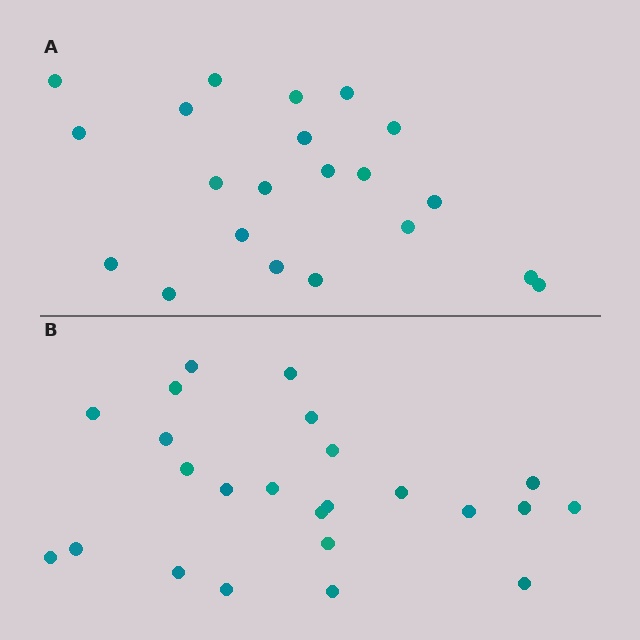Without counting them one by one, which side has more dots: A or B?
Region B (the bottom region) has more dots.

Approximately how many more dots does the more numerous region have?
Region B has just a few more — roughly 2 or 3 more dots than region A.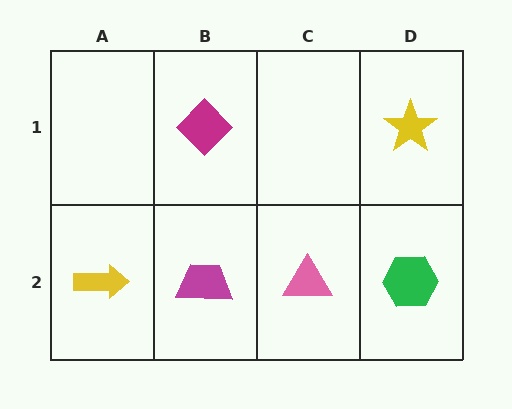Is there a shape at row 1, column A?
No, that cell is empty.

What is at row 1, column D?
A yellow star.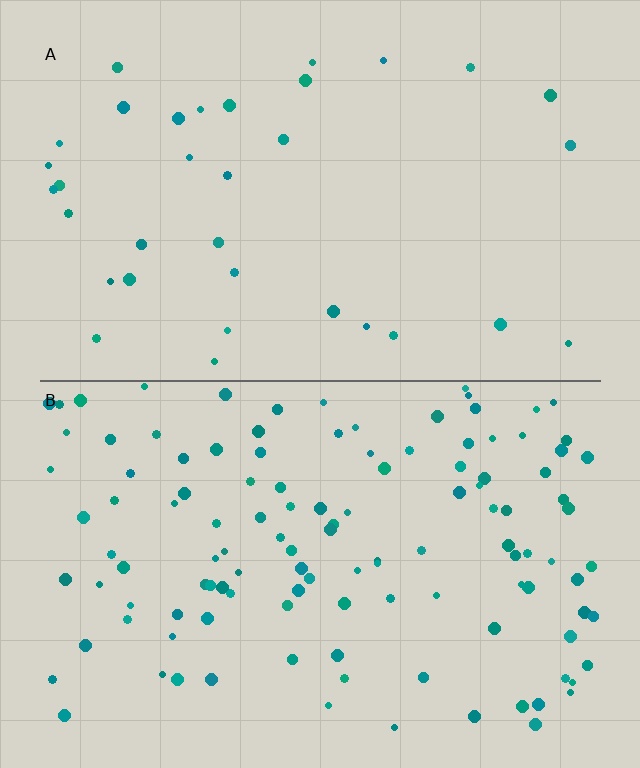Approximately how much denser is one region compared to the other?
Approximately 3.6× — region B over region A.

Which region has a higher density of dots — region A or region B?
B (the bottom).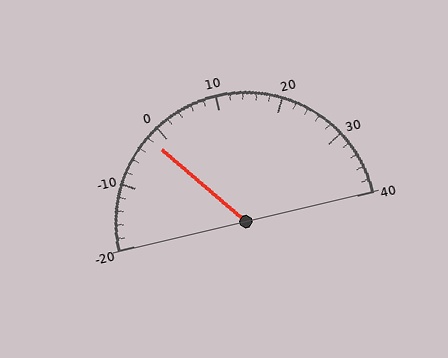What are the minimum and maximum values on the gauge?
The gauge ranges from -20 to 40.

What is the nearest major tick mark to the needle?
The nearest major tick mark is 0.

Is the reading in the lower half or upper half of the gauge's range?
The reading is in the lower half of the range (-20 to 40).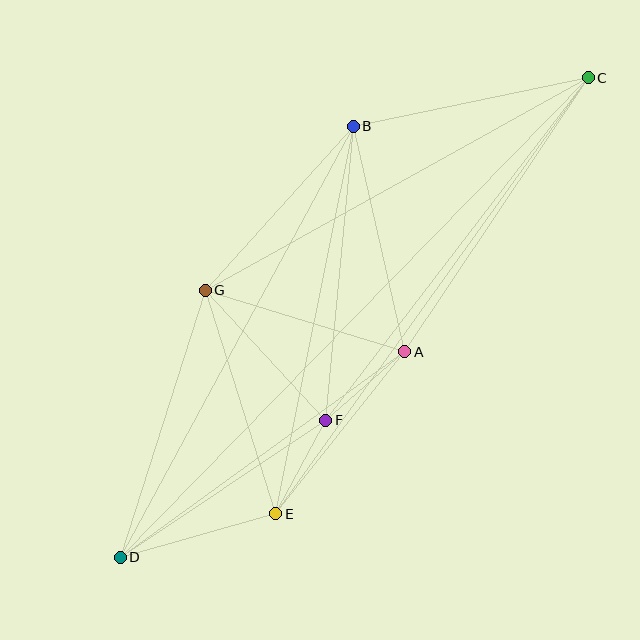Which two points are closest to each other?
Points A and F are closest to each other.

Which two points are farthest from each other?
Points C and D are farthest from each other.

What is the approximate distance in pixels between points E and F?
The distance between E and F is approximately 106 pixels.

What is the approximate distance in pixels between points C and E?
The distance between C and E is approximately 536 pixels.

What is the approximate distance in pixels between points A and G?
The distance between A and G is approximately 209 pixels.